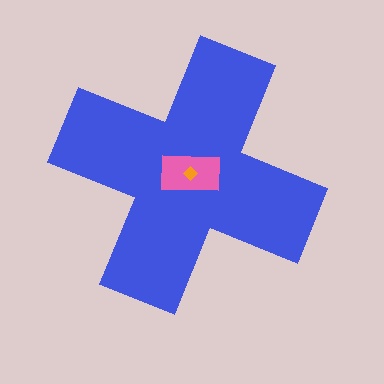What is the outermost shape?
The blue cross.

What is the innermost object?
The orange diamond.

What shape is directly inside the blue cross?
The pink rectangle.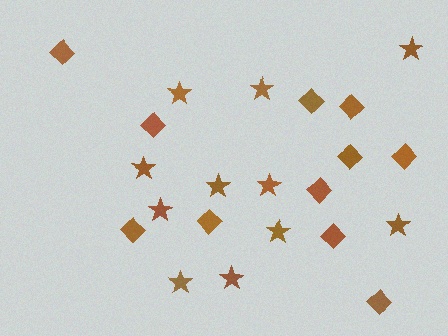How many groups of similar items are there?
There are 2 groups: one group of diamonds (11) and one group of stars (11).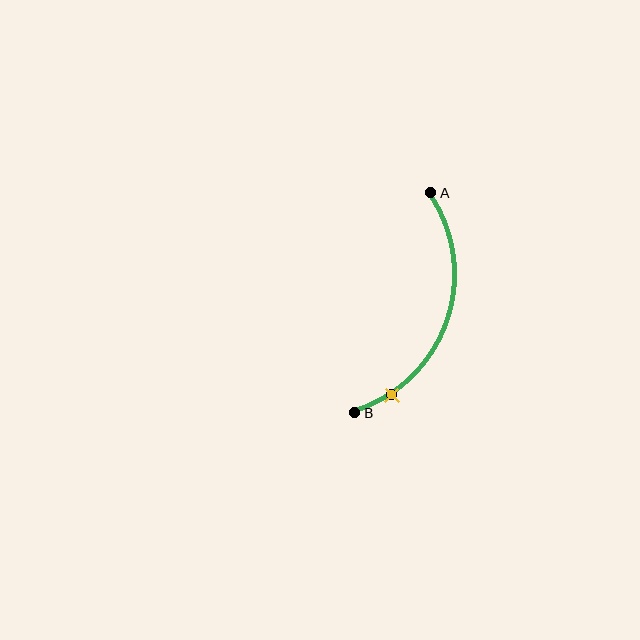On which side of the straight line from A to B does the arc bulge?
The arc bulges to the right of the straight line connecting A and B.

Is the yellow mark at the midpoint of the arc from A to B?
No. The yellow mark lies on the arc but is closer to endpoint B. The arc midpoint would be at the point on the curve equidistant along the arc from both A and B.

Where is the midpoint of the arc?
The arc midpoint is the point on the curve farthest from the straight line joining A and B. It sits to the right of that line.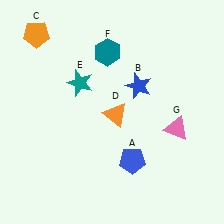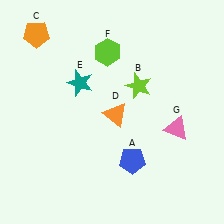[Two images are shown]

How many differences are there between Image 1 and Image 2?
There are 2 differences between the two images.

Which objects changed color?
B changed from blue to lime. F changed from teal to lime.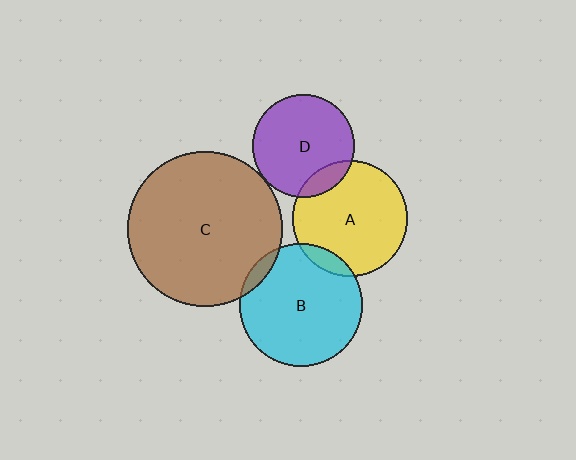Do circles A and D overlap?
Yes.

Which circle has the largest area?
Circle C (brown).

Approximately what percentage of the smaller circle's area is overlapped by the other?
Approximately 15%.